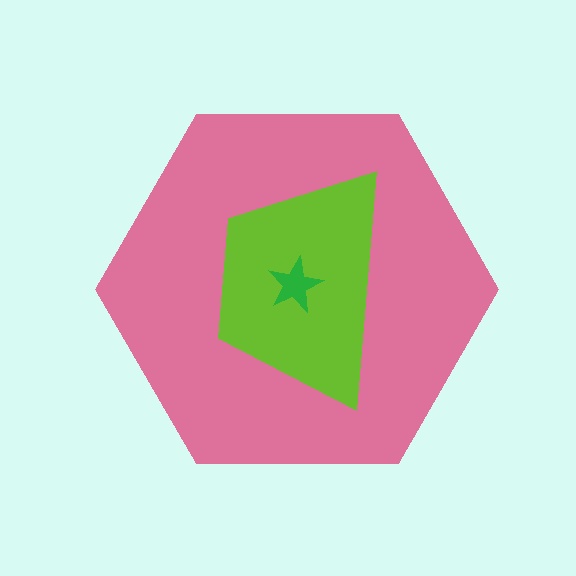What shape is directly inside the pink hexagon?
The lime trapezoid.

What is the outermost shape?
The pink hexagon.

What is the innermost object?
The green star.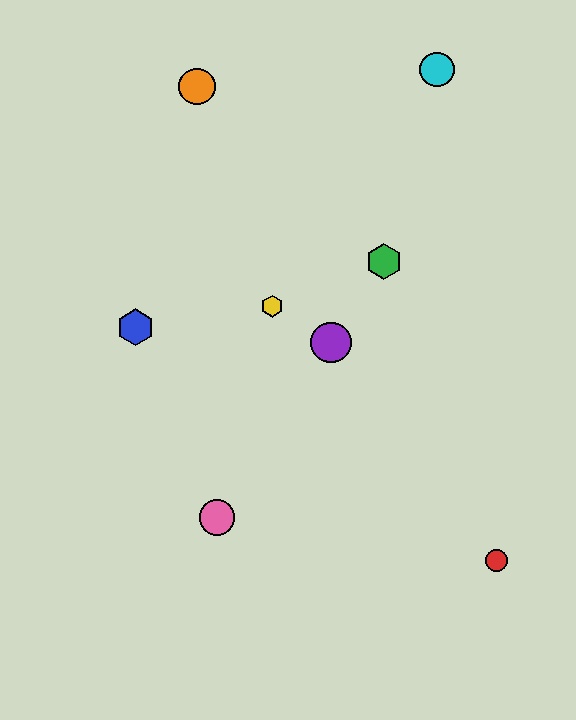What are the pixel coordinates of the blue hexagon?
The blue hexagon is at (136, 327).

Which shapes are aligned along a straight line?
The green hexagon, the purple circle, the pink circle are aligned along a straight line.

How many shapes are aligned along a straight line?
3 shapes (the green hexagon, the purple circle, the pink circle) are aligned along a straight line.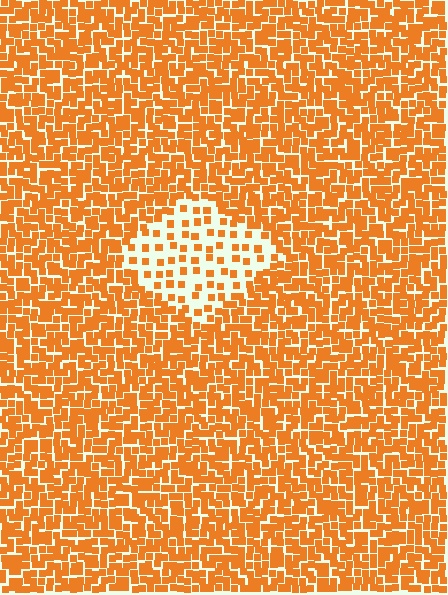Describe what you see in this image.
The image contains small orange elements arranged at two different densities. A diamond-shaped region is visible where the elements are less densely packed than the surrounding area.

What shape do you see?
I see a diamond.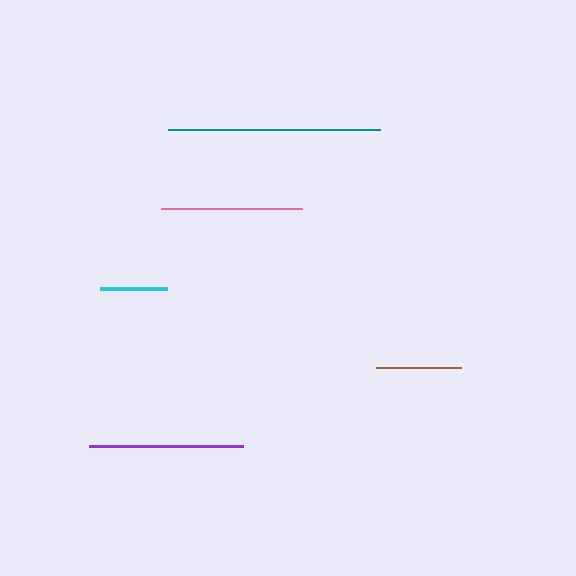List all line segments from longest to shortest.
From longest to shortest: teal, purple, pink, brown, cyan.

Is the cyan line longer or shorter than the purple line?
The purple line is longer than the cyan line.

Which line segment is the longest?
The teal line is the longest at approximately 212 pixels.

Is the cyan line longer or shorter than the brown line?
The brown line is longer than the cyan line.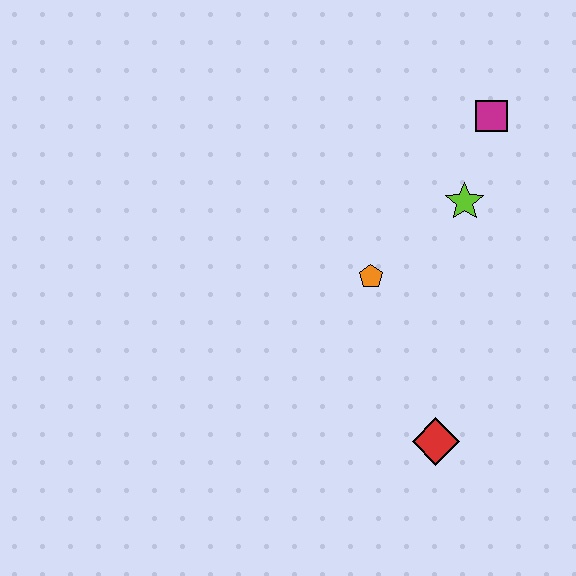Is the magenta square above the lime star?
Yes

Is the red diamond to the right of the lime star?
No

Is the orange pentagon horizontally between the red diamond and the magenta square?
No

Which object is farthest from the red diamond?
The magenta square is farthest from the red diamond.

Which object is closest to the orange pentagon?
The lime star is closest to the orange pentagon.